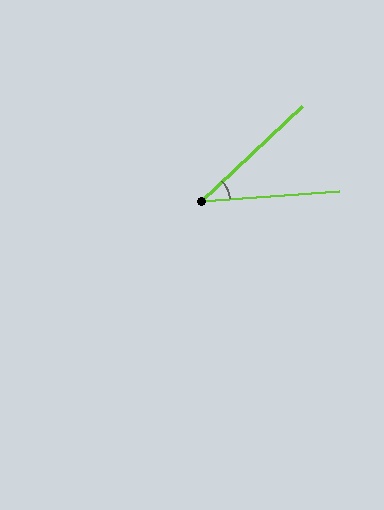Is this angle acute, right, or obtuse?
It is acute.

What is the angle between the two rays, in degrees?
Approximately 39 degrees.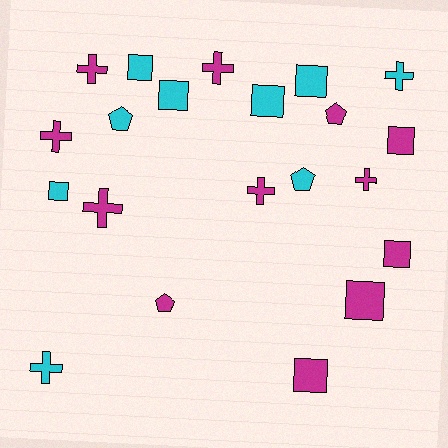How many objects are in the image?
There are 21 objects.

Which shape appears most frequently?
Square, with 9 objects.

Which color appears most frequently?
Magenta, with 12 objects.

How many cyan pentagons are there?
There are 2 cyan pentagons.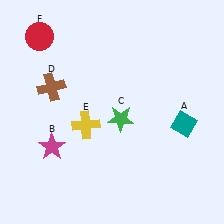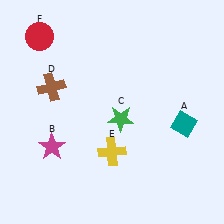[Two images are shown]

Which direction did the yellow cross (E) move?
The yellow cross (E) moved down.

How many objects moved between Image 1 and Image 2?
1 object moved between the two images.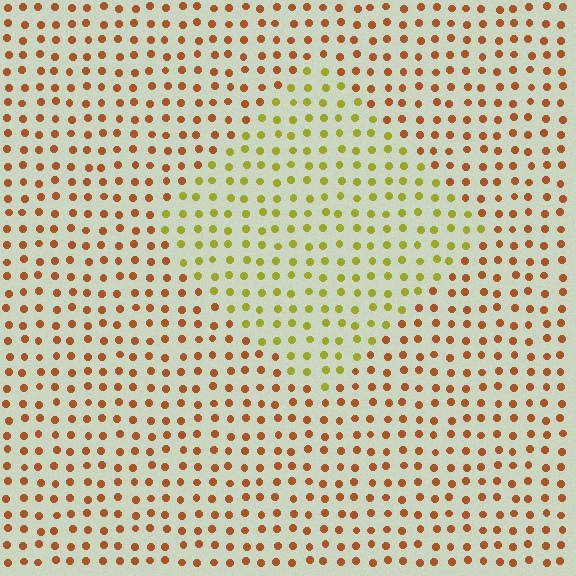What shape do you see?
I see a diamond.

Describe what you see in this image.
The image is filled with small brown elements in a uniform arrangement. A diamond-shaped region is visible where the elements are tinted to a slightly different hue, forming a subtle color boundary.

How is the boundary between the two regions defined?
The boundary is defined purely by a slight shift in hue (about 46 degrees). Spacing, size, and orientation are identical on both sides.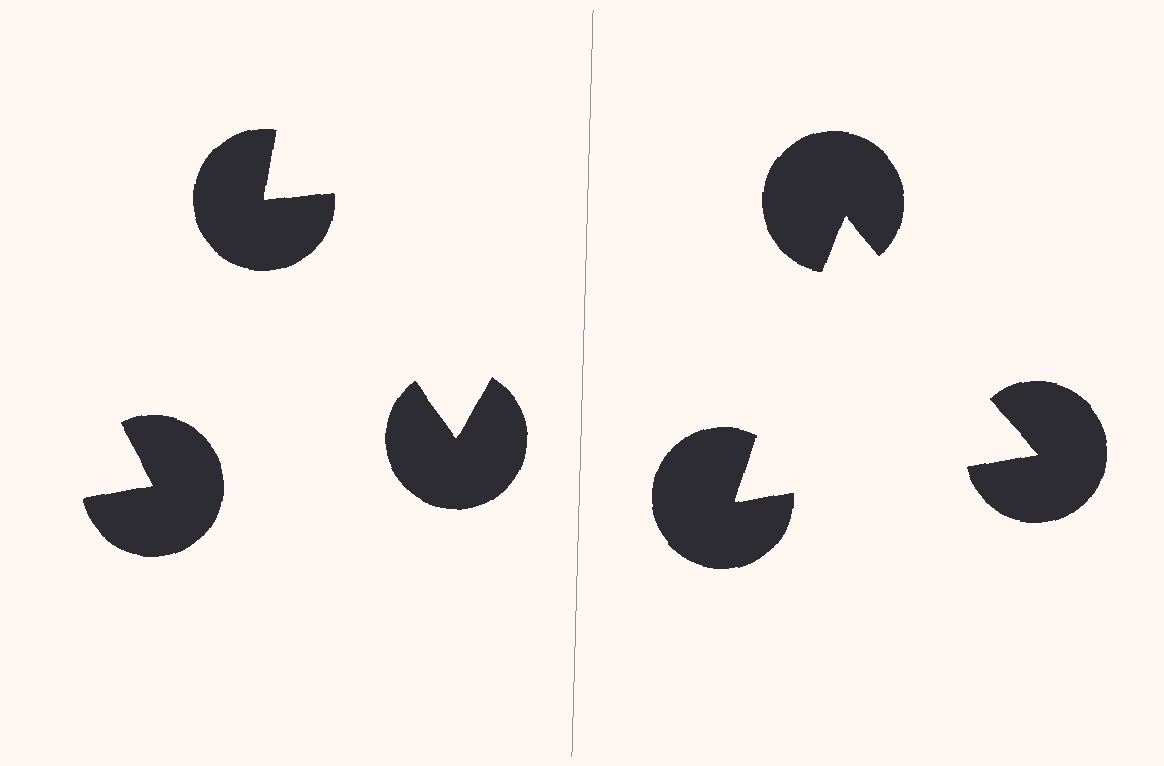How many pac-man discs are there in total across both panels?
6 — 3 on each side.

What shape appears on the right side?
An illusory triangle.